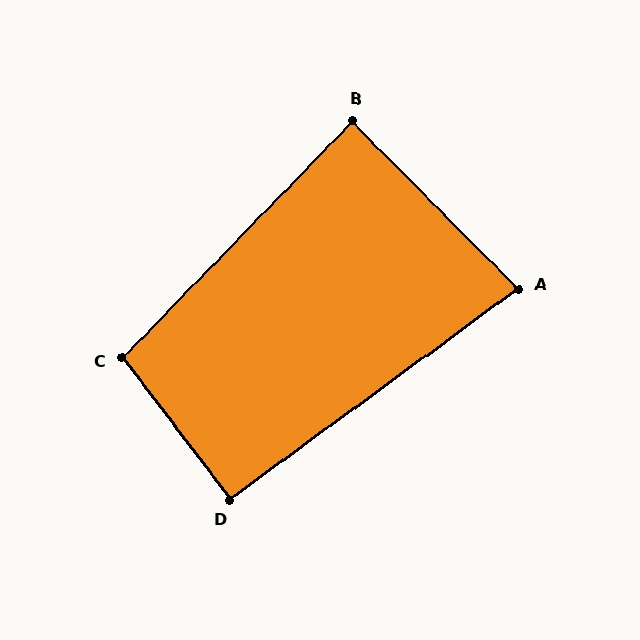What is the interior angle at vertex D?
Approximately 91 degrees (approximately right).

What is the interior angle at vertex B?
Approximately 89 degrees (approximately right).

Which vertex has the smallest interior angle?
A, at approximately 81 degrees.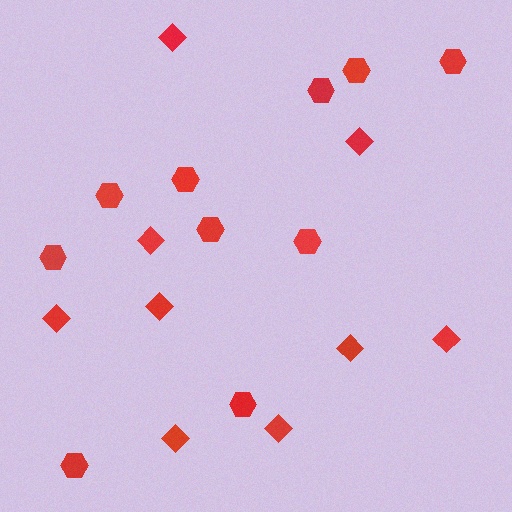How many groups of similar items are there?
There are 2 groups: one group of hexagons (10) and one group of diamonds (9).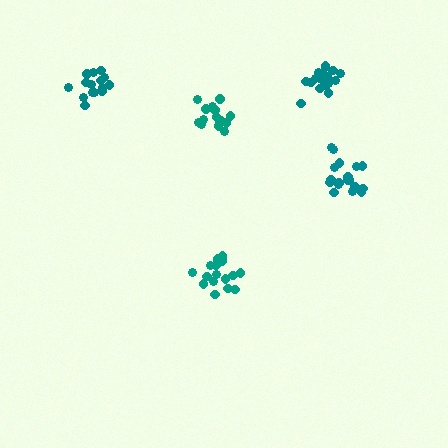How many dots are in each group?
Group 1: 17 dots, Group 2: 16 dots, Group 3: 19 dots, Group 4: 20 dots, Group 5: 15 dots (87 total).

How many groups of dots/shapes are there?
There are 5 groups.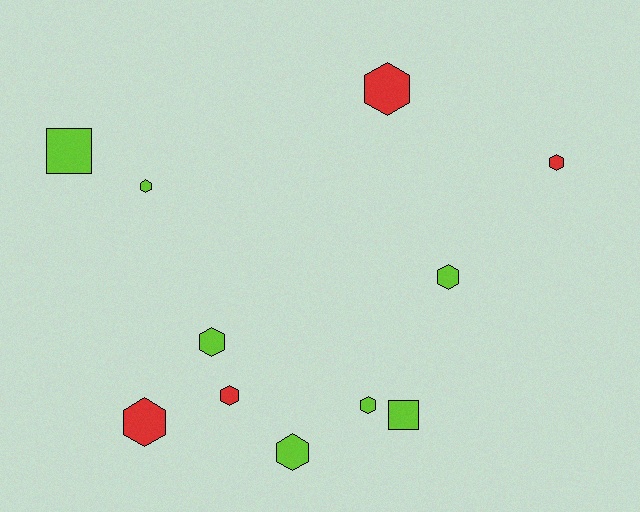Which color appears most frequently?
Lime, with 7 objects.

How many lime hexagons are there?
There are 5 lime hexagons.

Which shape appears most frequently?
Hexagon, with 9 objects.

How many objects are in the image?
There are 11 objects.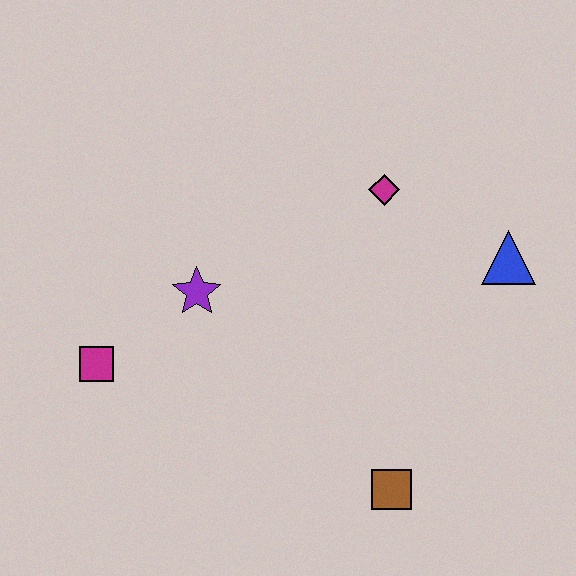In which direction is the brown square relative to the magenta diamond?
The brown square is below the magenta diamond.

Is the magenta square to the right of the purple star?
No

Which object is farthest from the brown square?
The magenta square is farthest from the brown square.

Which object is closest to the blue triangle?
The magenta diamond is closest to the blue triangle.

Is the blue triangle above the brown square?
Yes